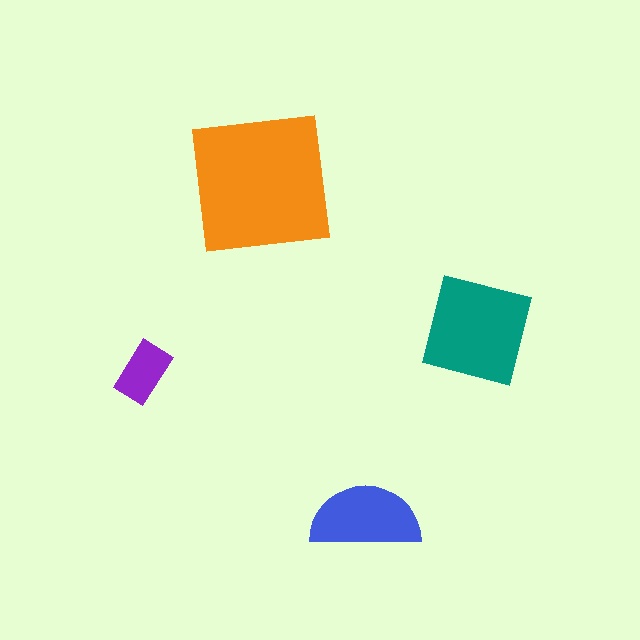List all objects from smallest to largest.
The purple rectangle, the blue semicircle, the teal square, the orange square.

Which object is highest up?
The orange square is topmost.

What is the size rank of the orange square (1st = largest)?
1st.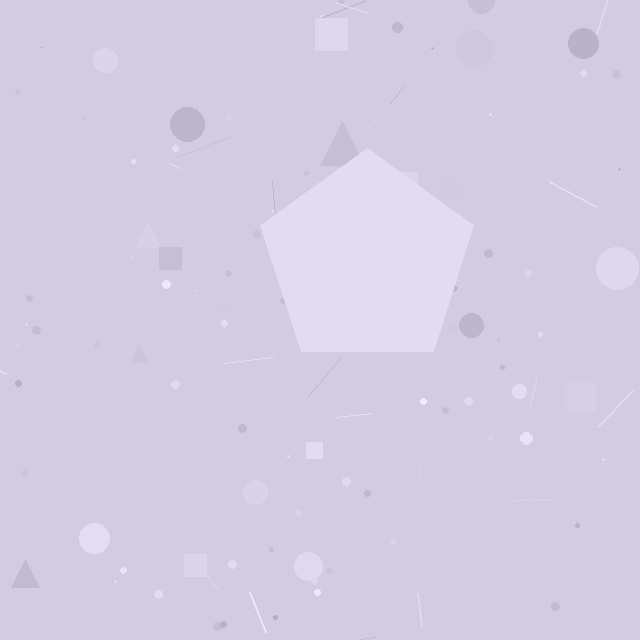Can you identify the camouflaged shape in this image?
The camouflaged shape is a pentagon.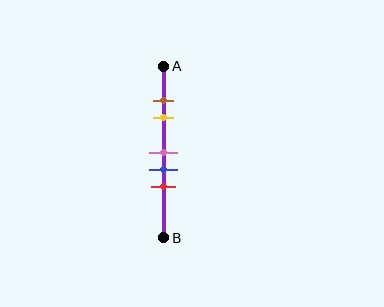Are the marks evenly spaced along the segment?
No, the marks are not evenly spaced.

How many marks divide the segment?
There are 5 marks dividing the segment.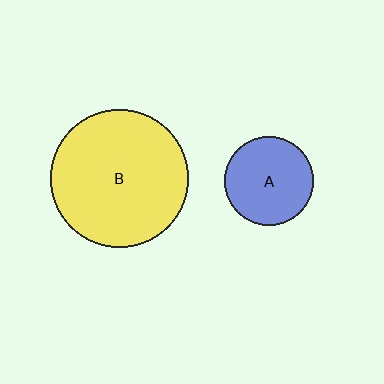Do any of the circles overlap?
No, none of the circles overlap.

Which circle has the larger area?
Circle B (yellow).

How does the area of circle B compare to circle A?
Approximately 2.4 times.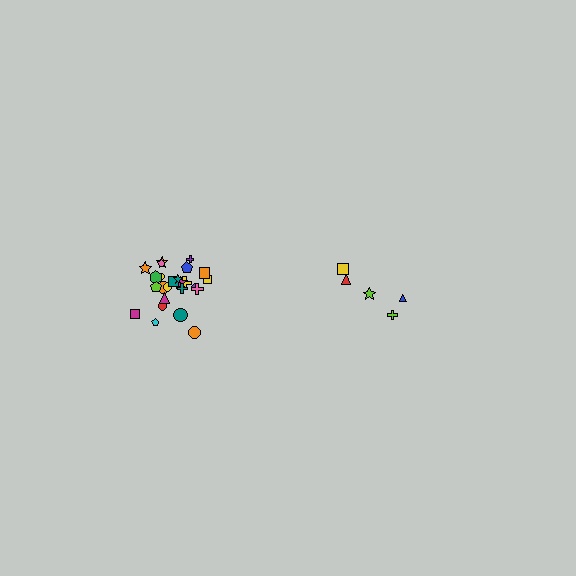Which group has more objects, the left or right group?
The left group.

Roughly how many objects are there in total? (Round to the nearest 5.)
Roughly 30 objects in total.